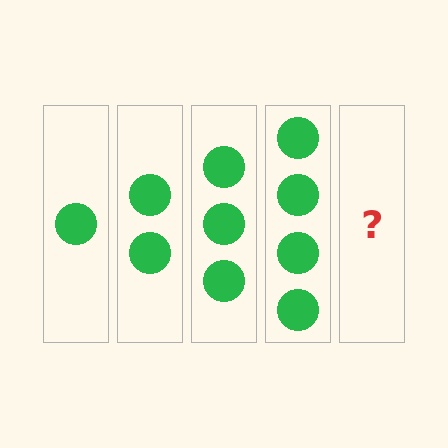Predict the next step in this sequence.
The next step is 5 circles.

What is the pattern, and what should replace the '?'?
The pattern is that each step adds one more circle. The '?' should be 5 circles.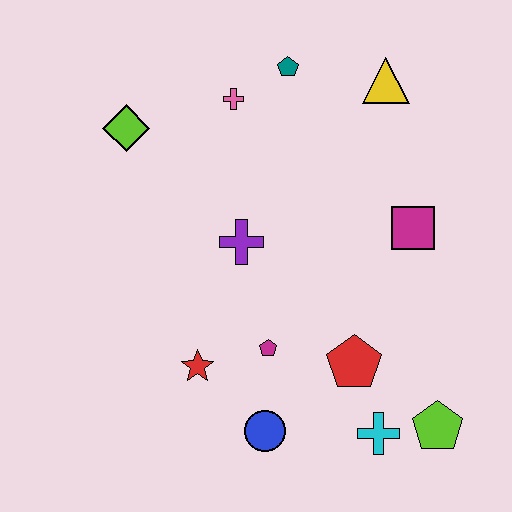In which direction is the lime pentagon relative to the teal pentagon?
The lime pentagon is below the teal pentagon.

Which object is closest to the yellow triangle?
The teal pentagon is closest to the yellow triangle.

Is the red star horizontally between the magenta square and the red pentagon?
No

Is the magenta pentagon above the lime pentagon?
Yes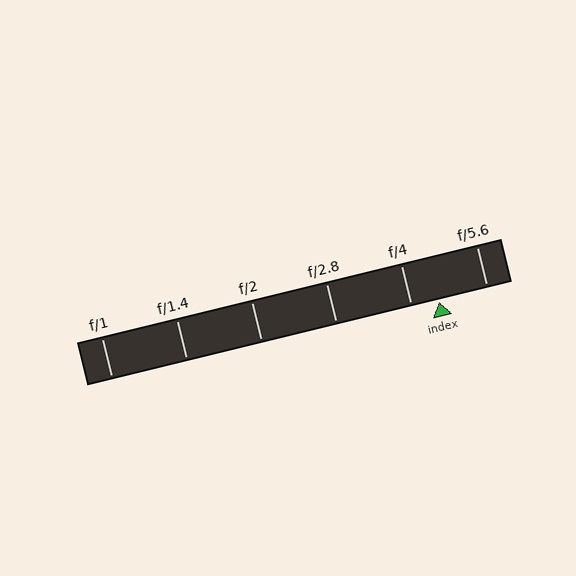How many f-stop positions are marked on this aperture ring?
There are 6 f-stop positions marked.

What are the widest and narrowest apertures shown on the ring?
The widest aperture shown is f/1 and the narrowest is f/5.6.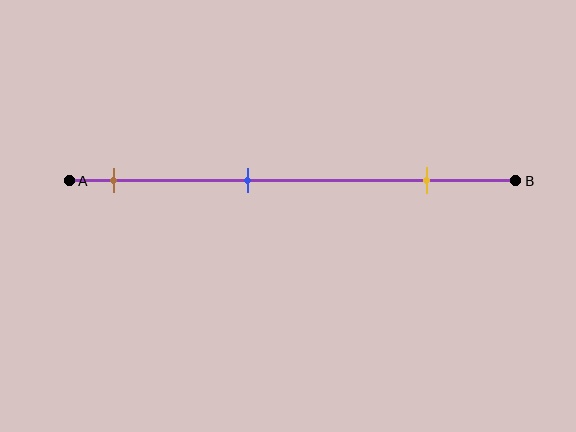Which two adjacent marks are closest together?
The brown and blue marks are the closest adjacent pair.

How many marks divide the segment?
There are 3 marks dividing the segment.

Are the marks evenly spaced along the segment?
Yes, the marks are approximately evenly spaced.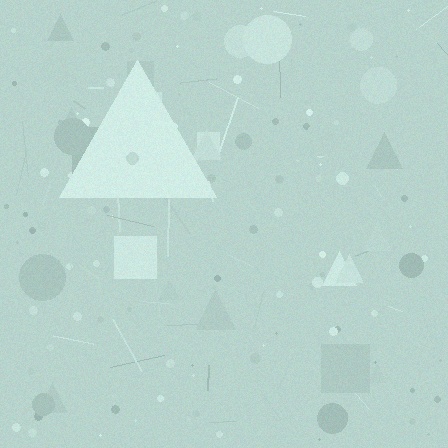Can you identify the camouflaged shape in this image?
The camouflaged shape is a triangle.